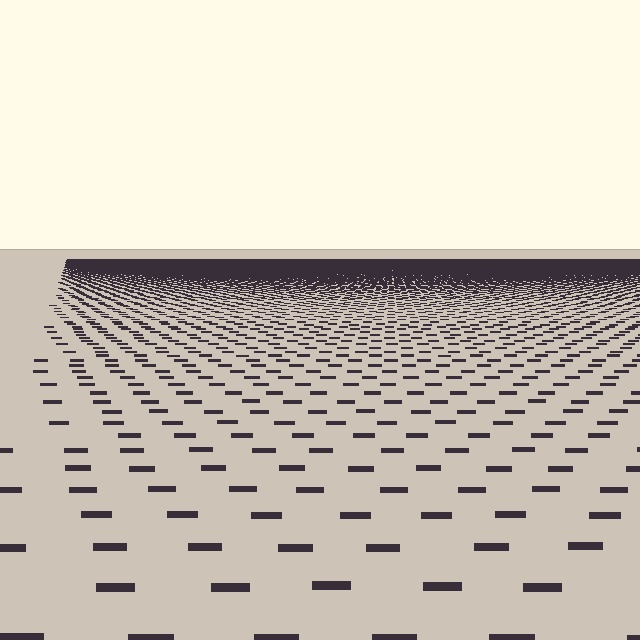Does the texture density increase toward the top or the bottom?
Density increases toward the top.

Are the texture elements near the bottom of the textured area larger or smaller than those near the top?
Larger. Near the bottom, elements are closer to the viewer and appear at a bigger on-screen size.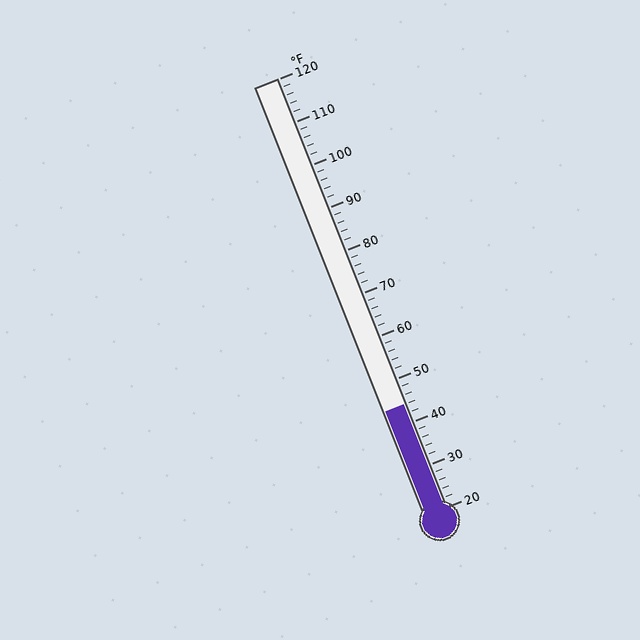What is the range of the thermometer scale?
The thermometer scale ranges from 20°F to 120°F.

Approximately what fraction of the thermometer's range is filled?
The thermometer is filled to approximately 25% of its range.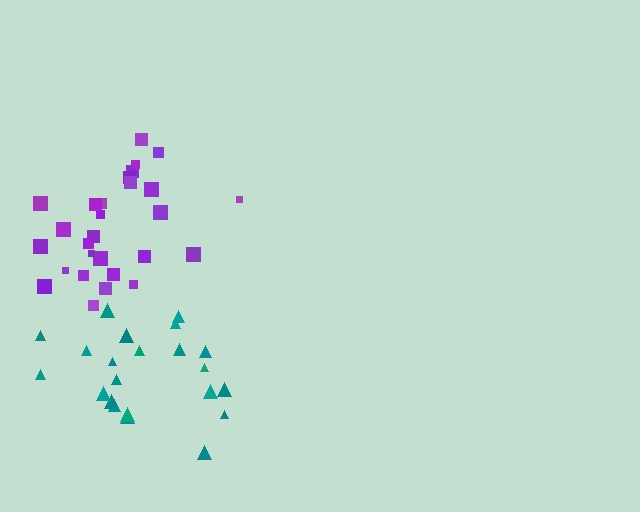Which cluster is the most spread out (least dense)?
Teal.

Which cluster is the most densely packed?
Purple.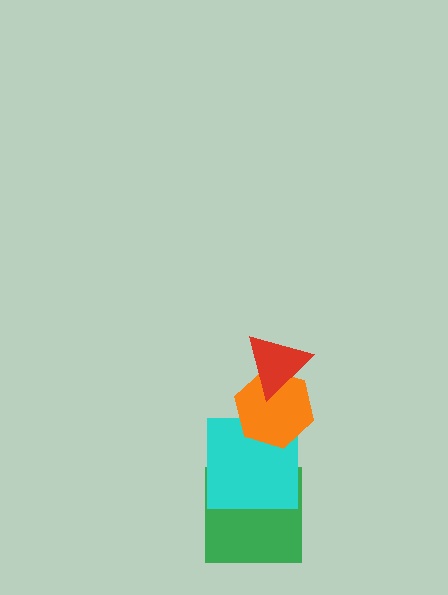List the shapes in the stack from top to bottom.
From top to bottom: the red triangle, the orange hexagon, the cyan square, the green square.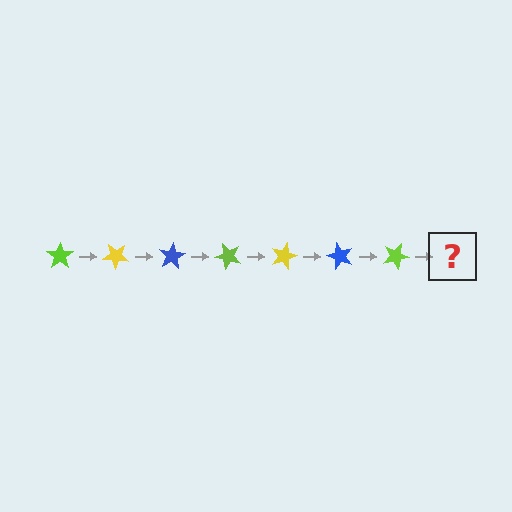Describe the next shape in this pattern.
It should be a yellow star, rotated 280 degrees from the start.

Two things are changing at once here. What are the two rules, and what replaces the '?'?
The two rules are that it rotates 40 degrees each step and the color cycles through lime, yellow, and blue. The '?' should be a yellow star, rotated 280 degrees from the start.